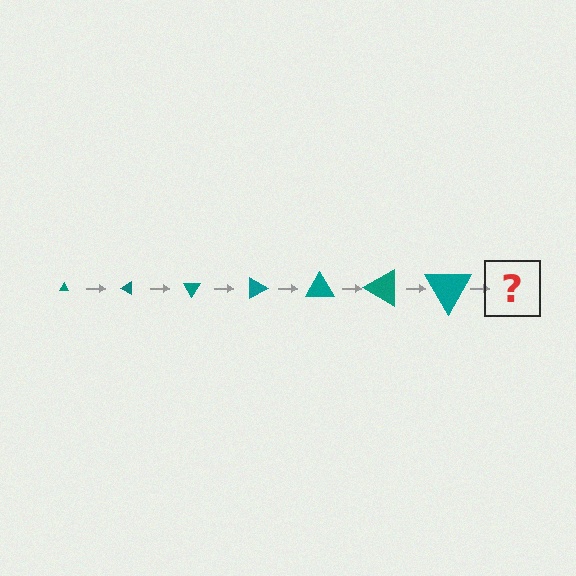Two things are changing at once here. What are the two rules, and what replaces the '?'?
The two rules are that the triangle grows larger each step and it rotates 30 degrees each step. The '?' should be a triangle, larger than the previous one and rotated 210 degrees from the start.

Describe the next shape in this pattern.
It should be a triangle, larger than the previous one and rotated 210 degrees from the start.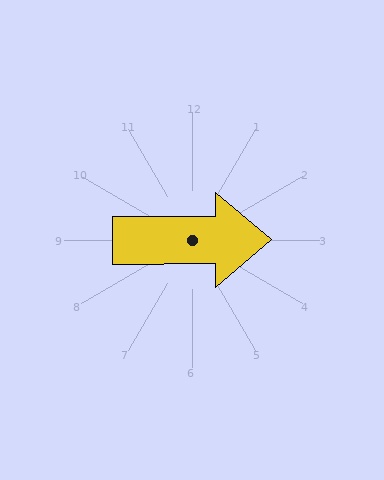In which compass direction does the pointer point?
East.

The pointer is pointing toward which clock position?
Roughly 3 o'clock.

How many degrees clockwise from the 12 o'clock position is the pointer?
Approximately 90 degrees.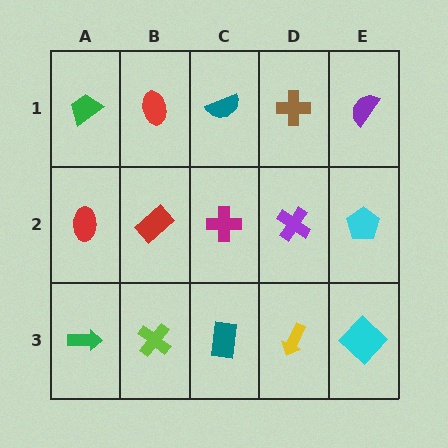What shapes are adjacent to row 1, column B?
A red rectangle (row 2, column B), a green trapezoid (row 1, column A), a teal semicircle (row 1, column C).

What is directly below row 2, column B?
A lime cross.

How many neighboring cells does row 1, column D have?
3.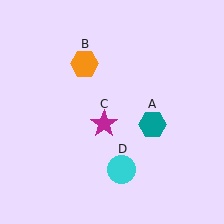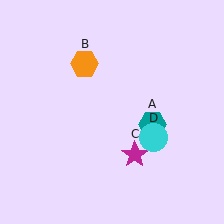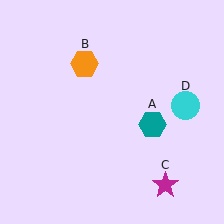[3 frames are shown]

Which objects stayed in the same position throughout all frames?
Teal hexagon (object A) and orange hexagon (object B) remained stationary.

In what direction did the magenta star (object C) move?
The magenta star (object C) moved down and to the right.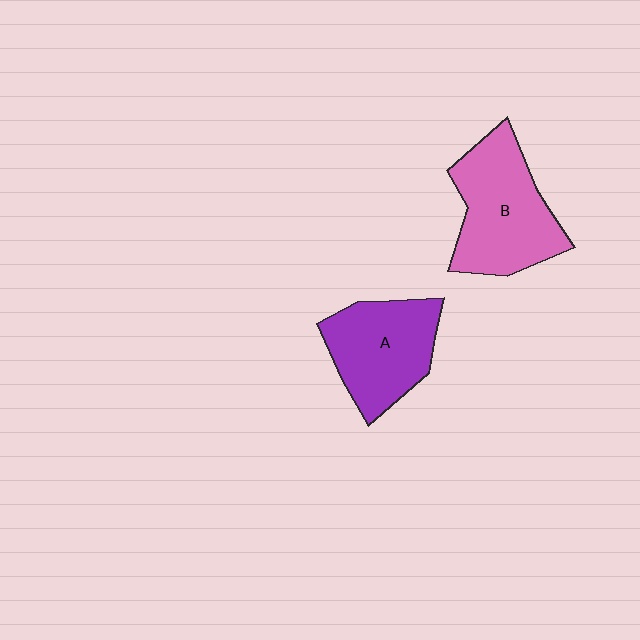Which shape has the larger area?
Shape B (pink).